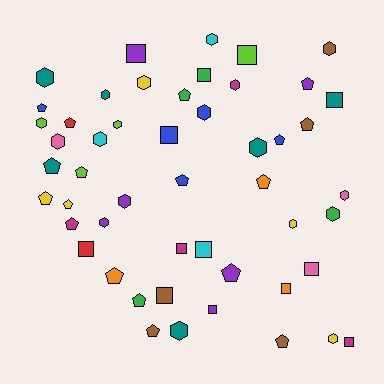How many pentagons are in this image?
There are 18 pentagons.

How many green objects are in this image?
There are 4 green objects.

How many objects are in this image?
There are 50 objects.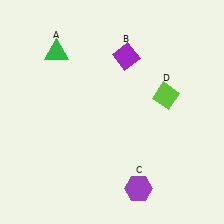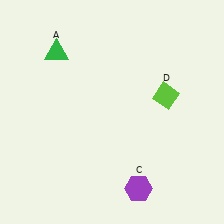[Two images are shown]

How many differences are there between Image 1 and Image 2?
There is 1 difference between the two images.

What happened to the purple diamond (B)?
The purple diamond (B) was removed in Image 2. It was in the top-right area of Image 1.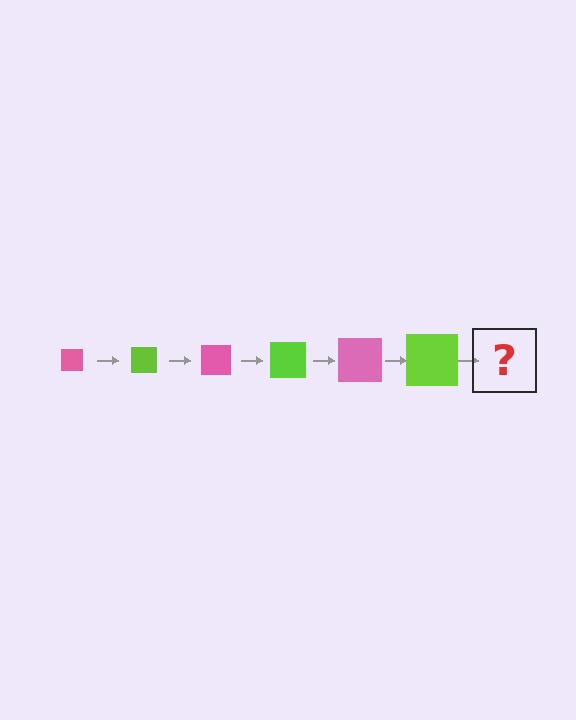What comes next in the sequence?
The next element should be a pink square, larger than the previous one.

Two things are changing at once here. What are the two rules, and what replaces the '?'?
The two rules are that the square grows larger each step and the color cycles through pink and lime. The '?' should be a pink square, larger than the previous one.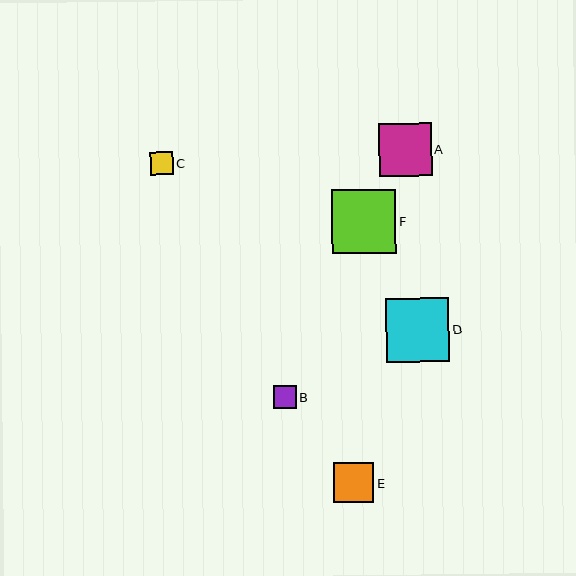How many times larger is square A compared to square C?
Square A is approximately 2.3 times the size of square C.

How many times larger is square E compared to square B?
Square E is approximately 1.8 times the size of square B.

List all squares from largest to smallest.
From largest to smallest: F, D, A, E, B, C.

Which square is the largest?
Square F is the largest with a size of approximately 64 pixels.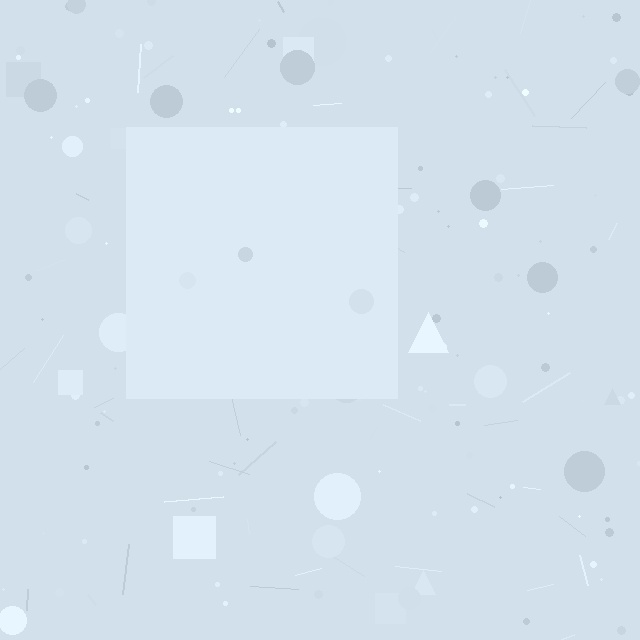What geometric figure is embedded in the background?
A square is embedded in the background.